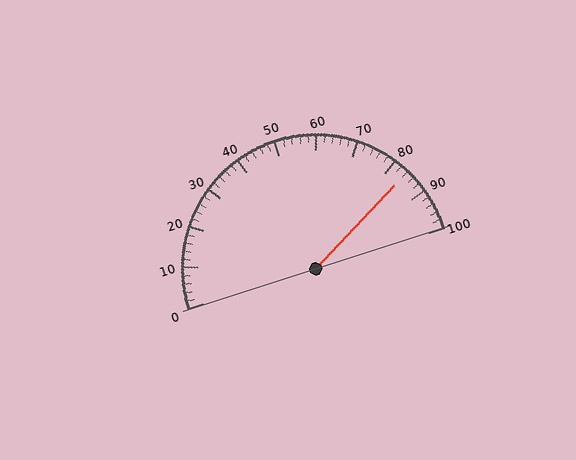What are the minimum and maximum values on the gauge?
The gauge ranges from 0 to 100.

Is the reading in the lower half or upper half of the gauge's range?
The reading is in the upper half of the range (0 to 100).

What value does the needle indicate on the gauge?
The needle indicates approximately 84.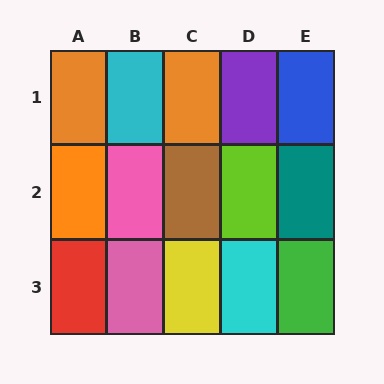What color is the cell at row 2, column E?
Teal.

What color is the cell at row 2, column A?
Orange.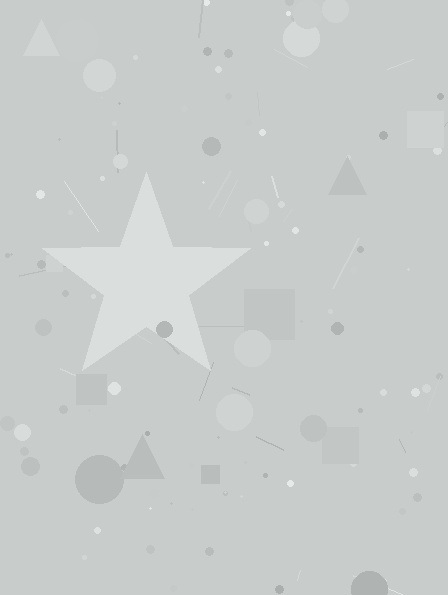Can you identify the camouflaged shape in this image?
The camouflaged shape is a star.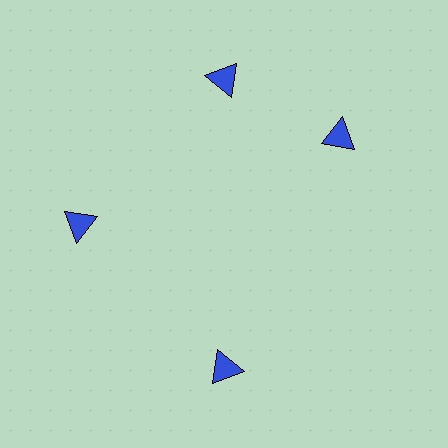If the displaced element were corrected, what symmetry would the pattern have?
It would have 4-fold rotational symmetry — the pattern would map onto itself every 90 degrees.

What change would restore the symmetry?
The symmetry would be restored by rotating it back into even spacing with its neighbors so that all 4 triangles sit at equal angles and equal distance from the center.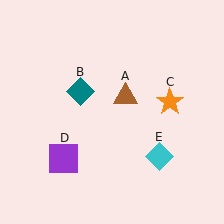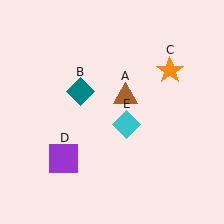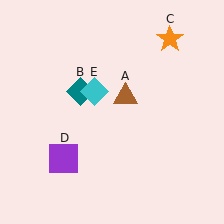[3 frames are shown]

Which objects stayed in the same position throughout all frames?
Brown triangle (object A) and teal diamond (object B) and purple square (object D) remained stationary.